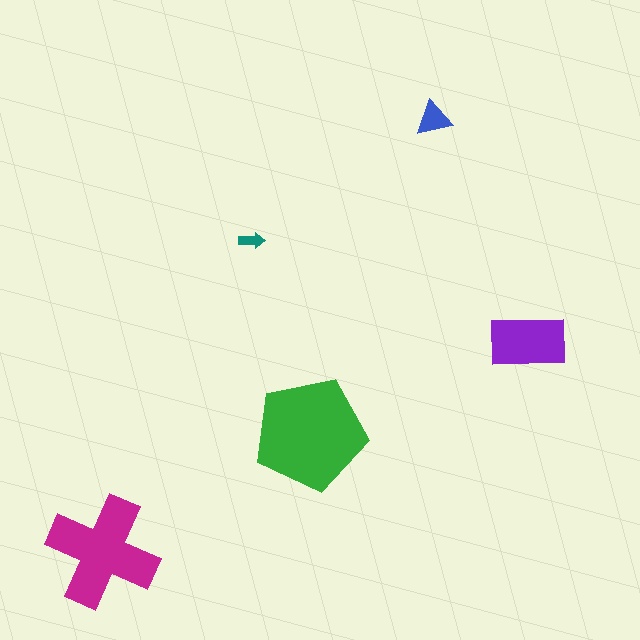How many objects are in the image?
There are 5 objects in the image.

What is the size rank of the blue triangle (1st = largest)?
4th.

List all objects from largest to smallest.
The green pentagon, the magenta cross, the purple rectangle, the blue triangle, the teal arrow.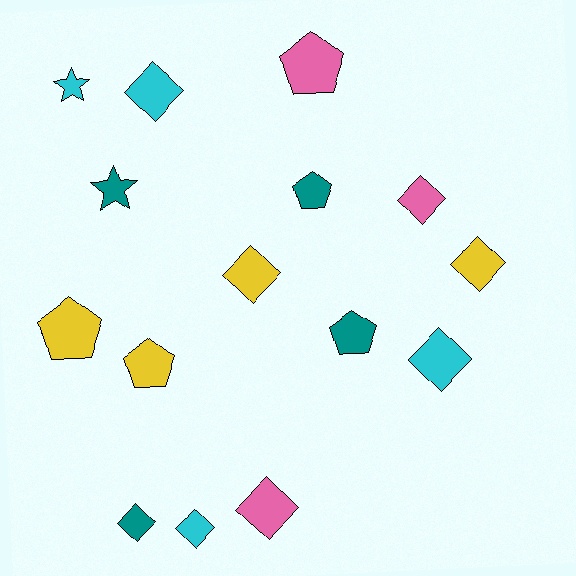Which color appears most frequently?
Yellow, with 4 objects.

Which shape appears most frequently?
Diamond, with 8 objects.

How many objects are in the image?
There are 15 objects.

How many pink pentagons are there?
There is 1 pink pentagon.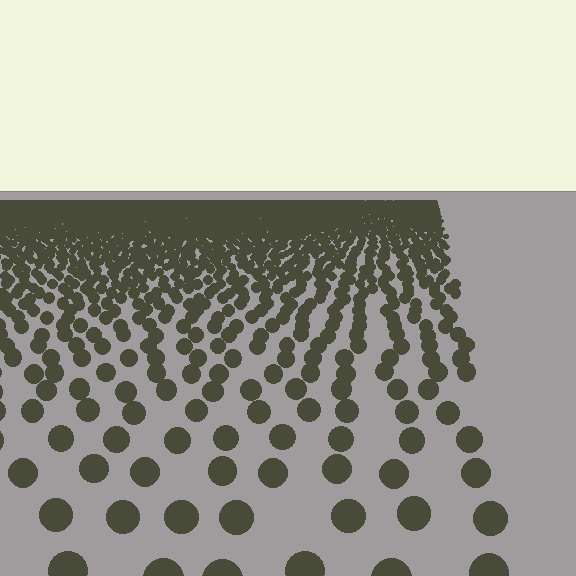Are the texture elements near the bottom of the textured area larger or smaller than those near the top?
Larger. Near the bottom, elements are closer to the viewer and appear at a bigger on-screen size.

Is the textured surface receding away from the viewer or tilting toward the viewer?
The surface is receding away from the viewer. Texture elements get smaller and denser toward the top.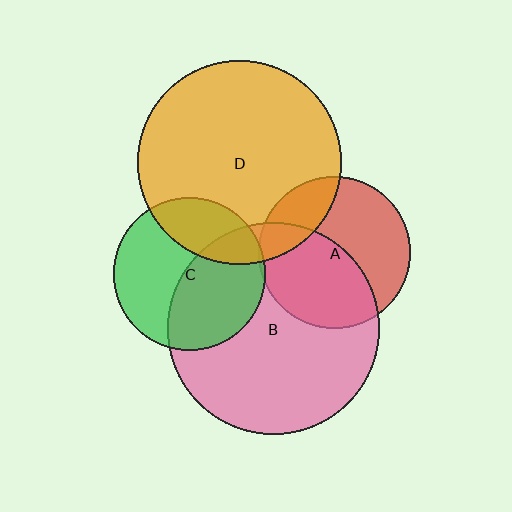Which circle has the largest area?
Circle B (pink).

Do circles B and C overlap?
Yes.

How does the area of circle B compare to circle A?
Approximately 2.0 times.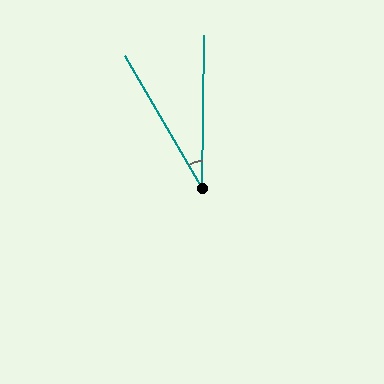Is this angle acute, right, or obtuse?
It is acute.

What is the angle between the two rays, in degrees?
Approximately 31 degrees.